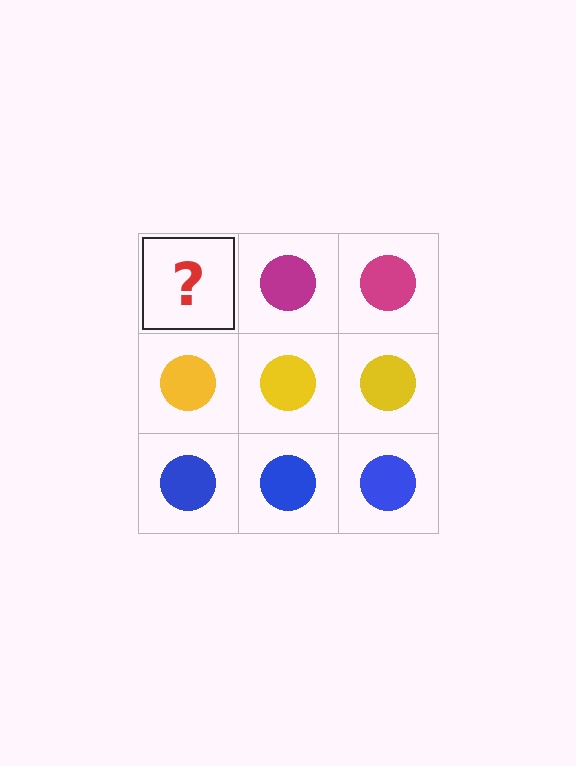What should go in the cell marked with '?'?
The missing cell should contain a magenta circle.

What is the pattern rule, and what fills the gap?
The rule is that each row has a consistent color. The gap should be filled with a magenta circle.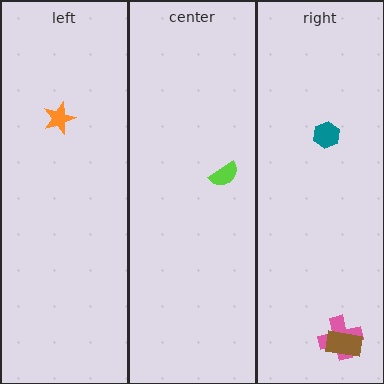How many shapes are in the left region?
1.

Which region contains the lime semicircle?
The center region.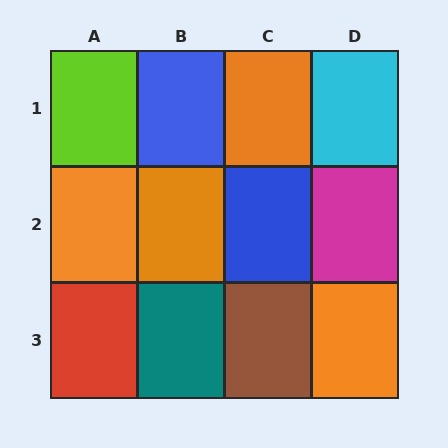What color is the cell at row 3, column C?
Brown.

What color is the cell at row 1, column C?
Orange.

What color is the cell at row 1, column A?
Lime.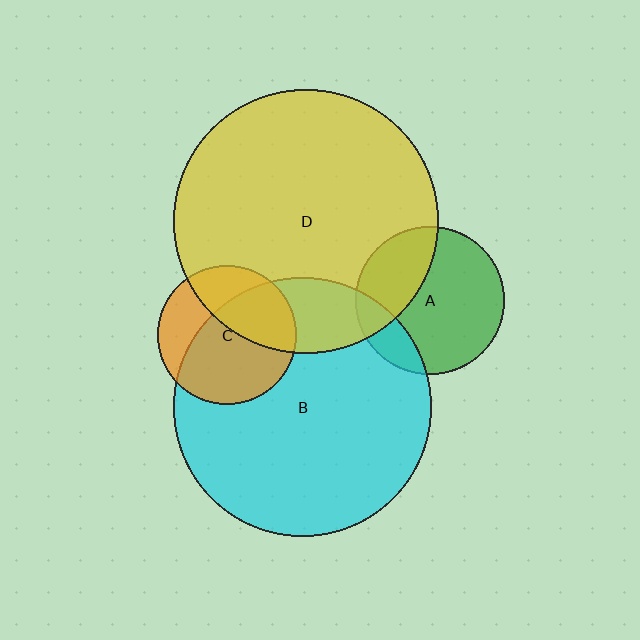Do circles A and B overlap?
Yes.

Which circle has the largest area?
Circle D (yellow).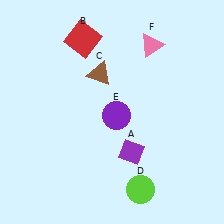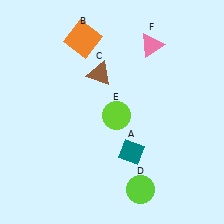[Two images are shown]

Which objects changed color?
A changed from purple to teal. B changed from red to orange. E changed from purple to lime.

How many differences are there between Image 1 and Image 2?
There are 3 differences between the two images.